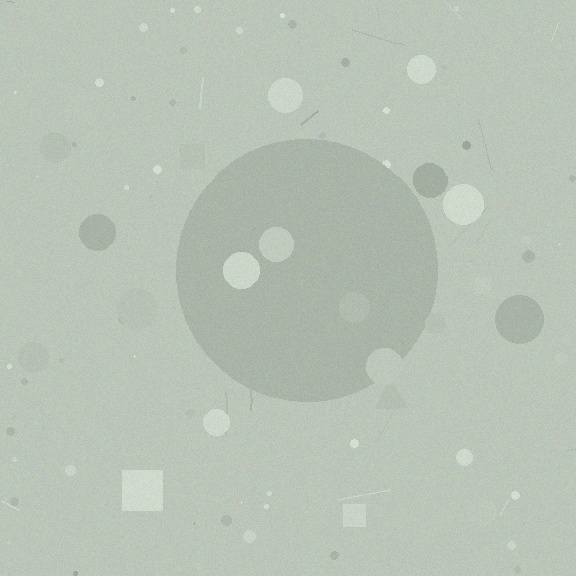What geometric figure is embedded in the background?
A circle is embedded in the background.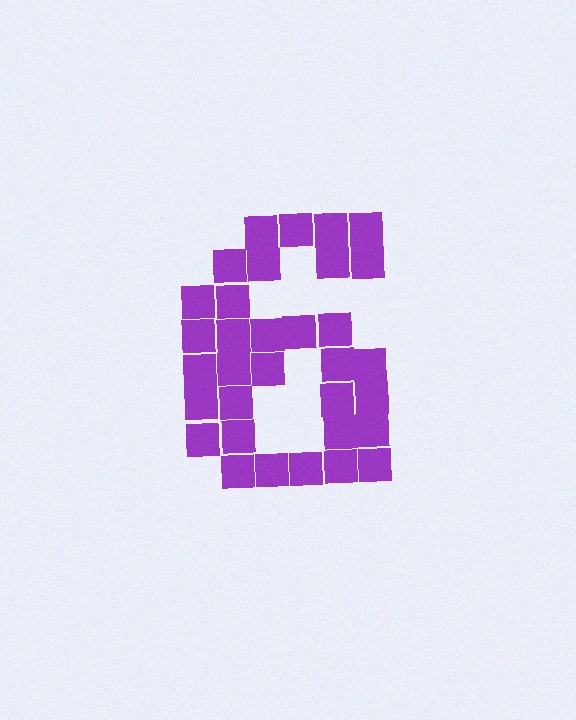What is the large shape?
The large shape is the digit 6.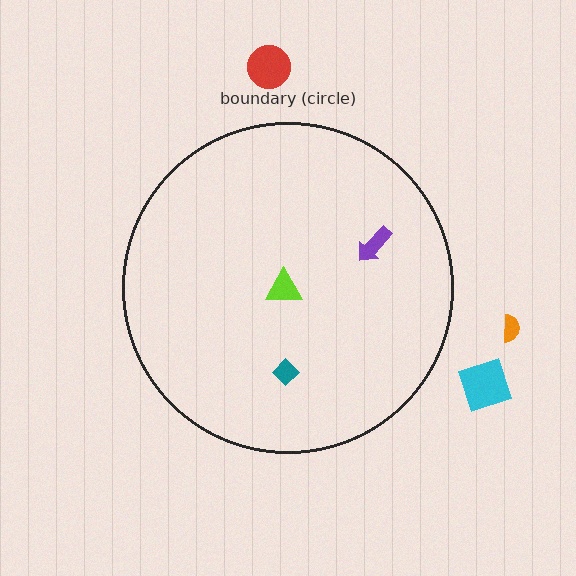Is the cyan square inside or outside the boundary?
Outside.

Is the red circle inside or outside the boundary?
Outside.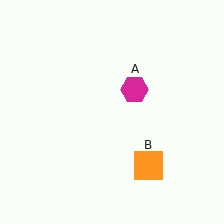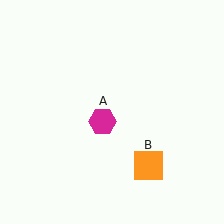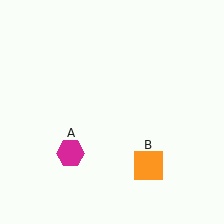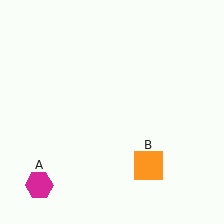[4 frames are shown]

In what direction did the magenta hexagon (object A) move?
The magenta hexagon (object A) moved down and to the left.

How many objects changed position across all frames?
1 object changed position: magenta hexagon (object A).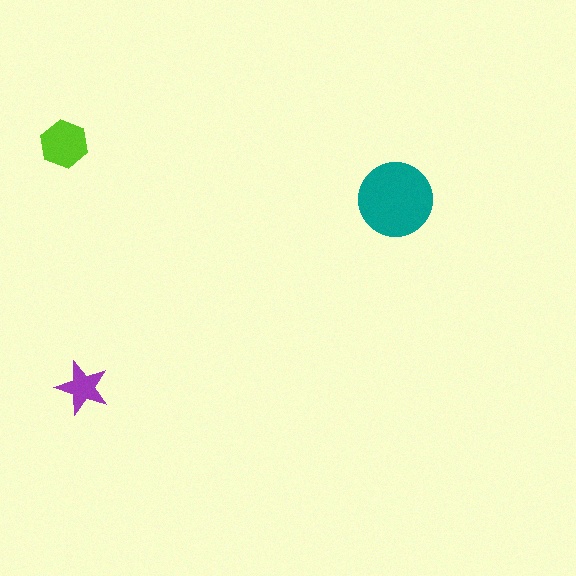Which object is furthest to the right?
The teal circle is rightmost.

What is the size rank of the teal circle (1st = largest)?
1st.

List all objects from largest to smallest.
The teal circle, the lime hexagon, the purple star.